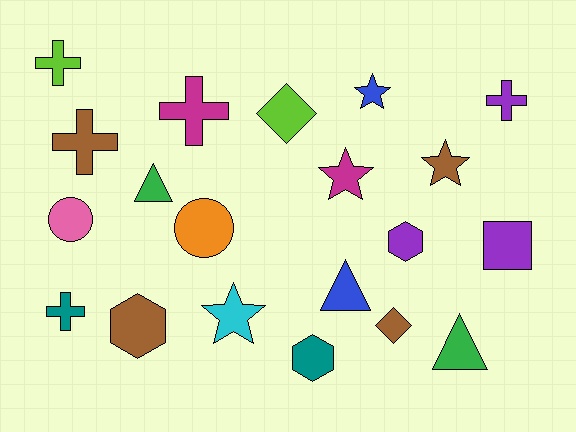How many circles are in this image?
There are 2 circles.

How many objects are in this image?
There are 20 objects.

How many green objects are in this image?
There are 2 green objects.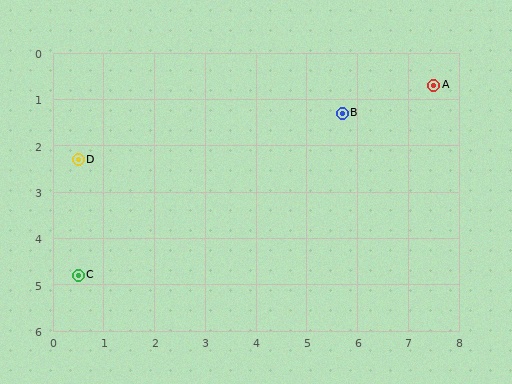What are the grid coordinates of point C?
Point C is at approximately (0.5, 4.8).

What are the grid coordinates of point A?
Point A is at approximately (7.5, 0.7).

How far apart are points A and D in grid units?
Points A and D are about 7.2 grid units apart.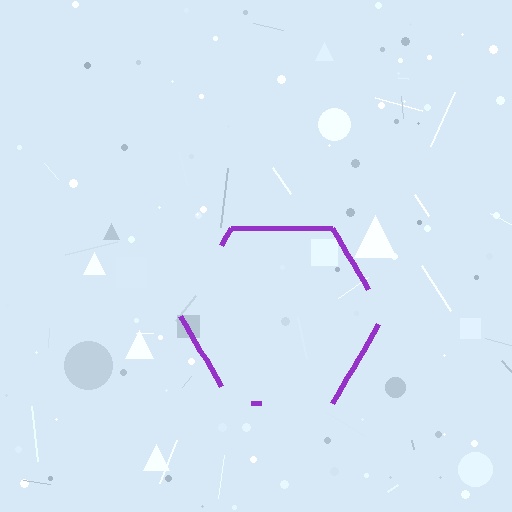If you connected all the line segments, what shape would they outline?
They would outline a hexagon.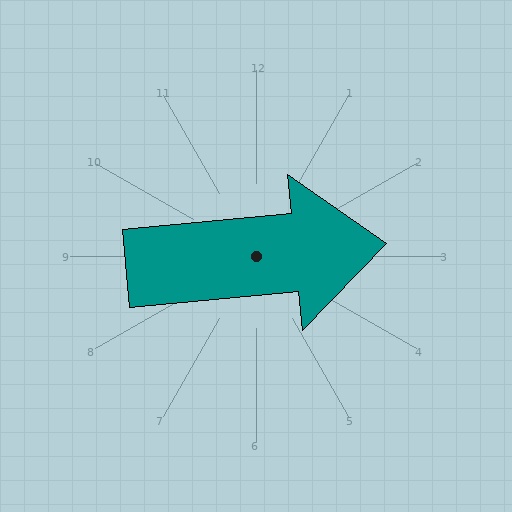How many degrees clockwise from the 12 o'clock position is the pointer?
Approximately 85 degrees.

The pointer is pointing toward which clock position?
Roughly 3 o'clock.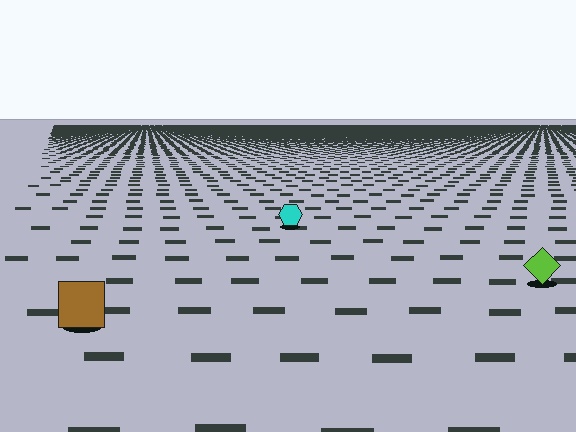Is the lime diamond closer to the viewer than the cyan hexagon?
Yes. The lime diamond is closer — you can tell from the texture gradient: the ground texture is coarser near it.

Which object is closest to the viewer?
The brown square is closest. The texture marks near it are larger and more spread out.